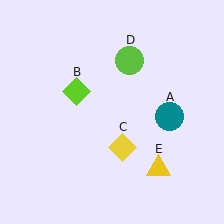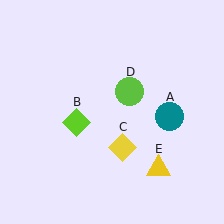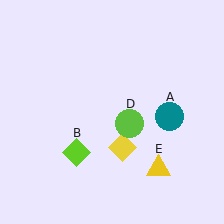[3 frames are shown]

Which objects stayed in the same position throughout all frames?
Teal circle (object A) and yellow diamond (object C) and yellow triangle (object E) remained stationary.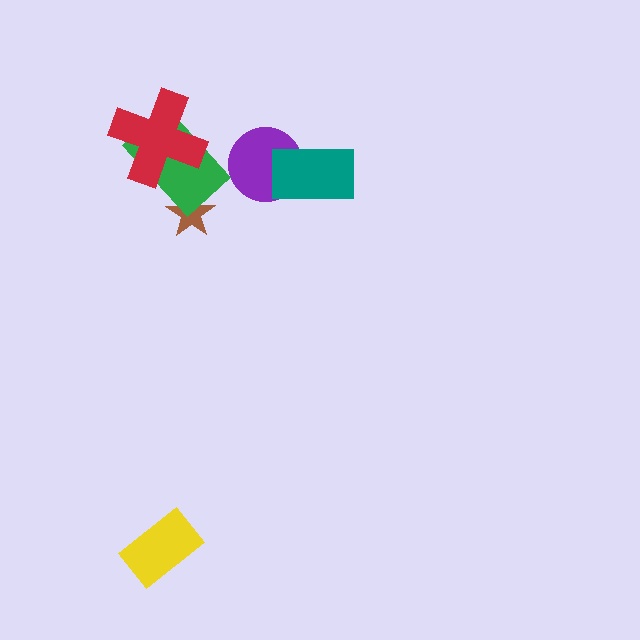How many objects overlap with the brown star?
1 object overlaps with the brown star.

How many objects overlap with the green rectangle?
2 objects overlap with the green rectangle.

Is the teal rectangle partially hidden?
No, no other shape covers it.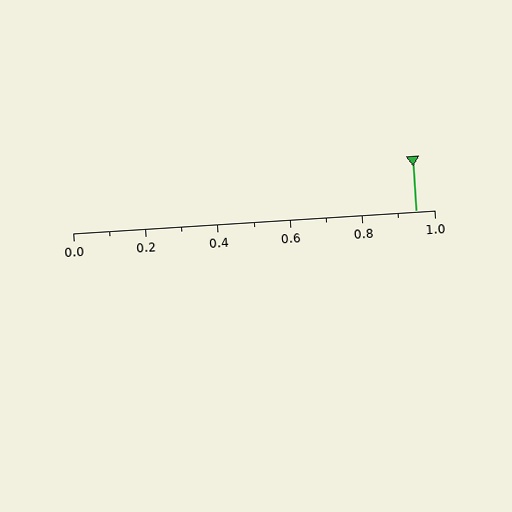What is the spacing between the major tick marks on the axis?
The major ticks are spaced 0.2 apart.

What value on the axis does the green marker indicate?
The marker indicates approximately 0.95.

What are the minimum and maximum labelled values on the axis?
The axis runs from 0.0 to 1.0.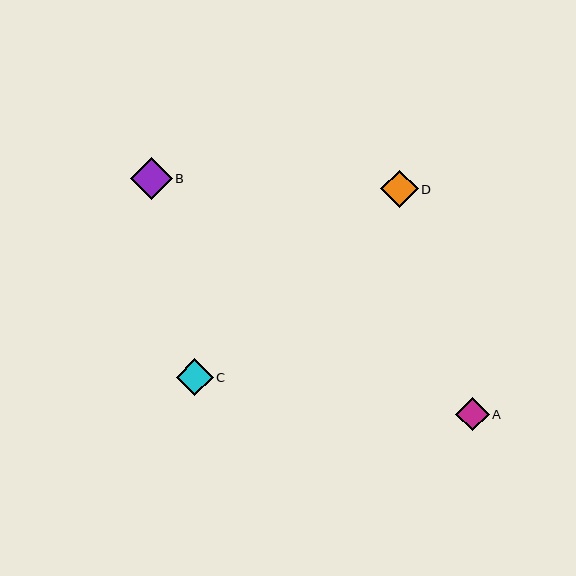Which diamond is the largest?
Diamond B is the largest with a size of approximately 42 pixels.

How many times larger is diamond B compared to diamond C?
Diamond B is approximately 1.2 times the size of diamond C.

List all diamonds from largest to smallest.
From largest to smallest: B, D, C, A.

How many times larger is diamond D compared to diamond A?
Diamond D is approximately 1.1 times the size of diamond A.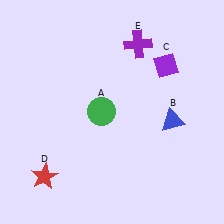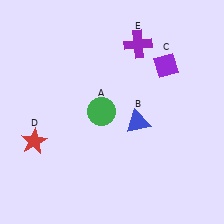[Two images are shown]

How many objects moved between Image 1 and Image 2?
2 objects moved between the two images.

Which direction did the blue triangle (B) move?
The blue triangle (B) moved left.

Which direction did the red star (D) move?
The red star (D) moved up.